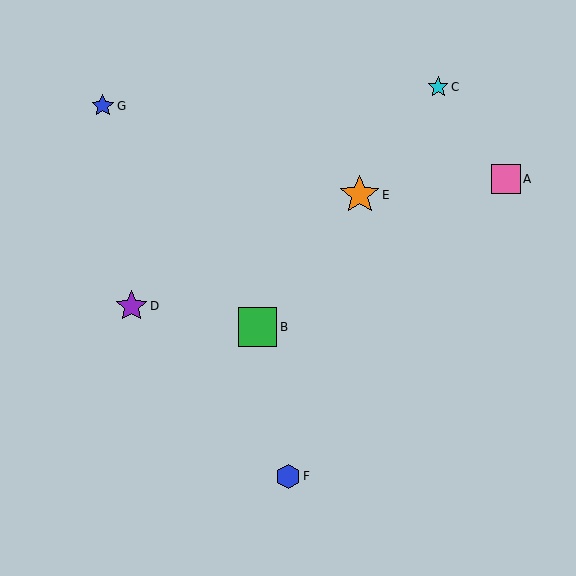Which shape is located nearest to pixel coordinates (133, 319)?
The purple star (labeled D) at (131, 306) is nearest to that location.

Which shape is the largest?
The orange star (labeled E) is the largest.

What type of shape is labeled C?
Shape C is a cyan star.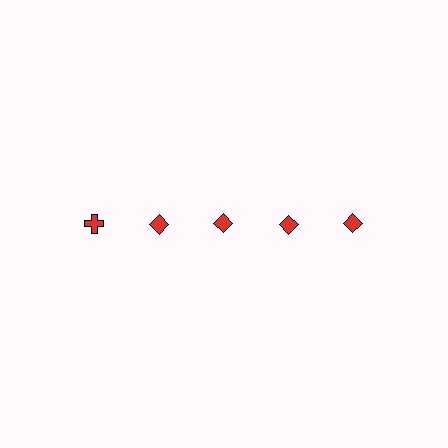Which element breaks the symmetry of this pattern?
The red cross in the top row, leftmost column breaks the symmetry. All other shapes are red diamonds.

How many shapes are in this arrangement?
There are 5 shapes arranged in a grid pattern.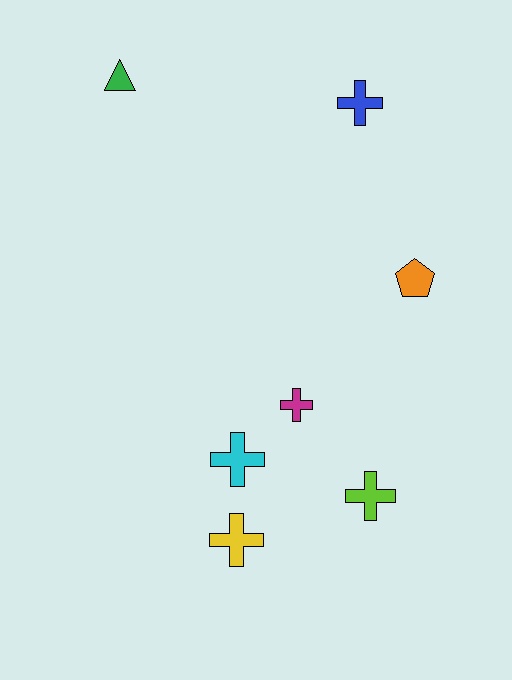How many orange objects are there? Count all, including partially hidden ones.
There is 1 orange object.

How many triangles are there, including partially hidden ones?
There is 1 triangle.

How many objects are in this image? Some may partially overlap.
There are 7 objects.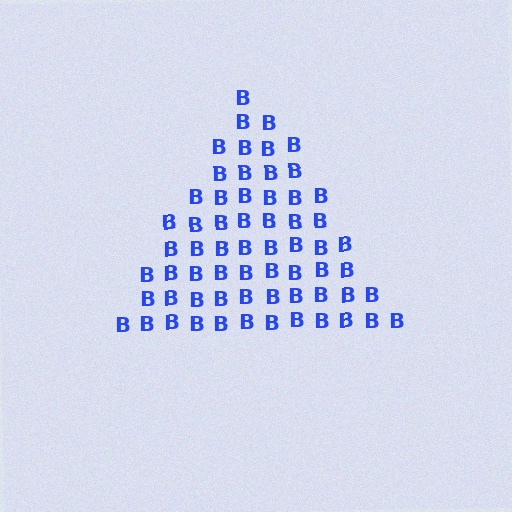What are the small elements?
The small elements are letter B's.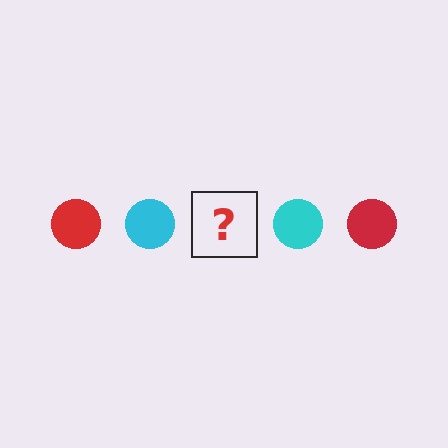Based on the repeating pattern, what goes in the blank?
The blank should be a red circle.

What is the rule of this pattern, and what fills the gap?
The rule is that the pattern cycles through red, cyan circles. The gap should be filled with a red circle.